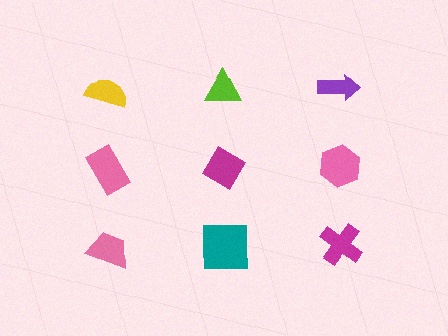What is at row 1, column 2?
A lime triangle.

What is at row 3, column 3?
A magenta cross.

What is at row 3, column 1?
A pink trapezoid.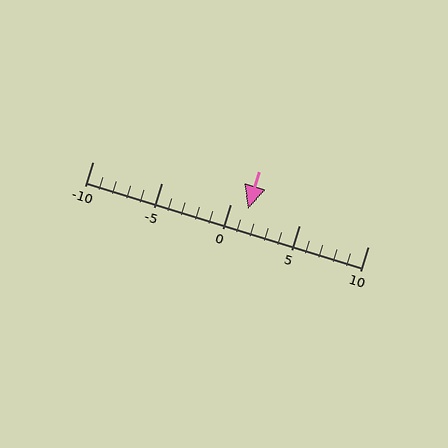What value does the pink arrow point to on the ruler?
The pink arrow points to approximately 1.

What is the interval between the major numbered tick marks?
The major tick marks are spaced 5 units apart.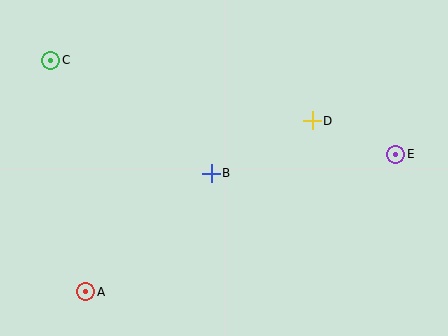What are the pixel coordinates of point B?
Point B is at (211, 173).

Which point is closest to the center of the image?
Point B at (211, 173) is closest to the center.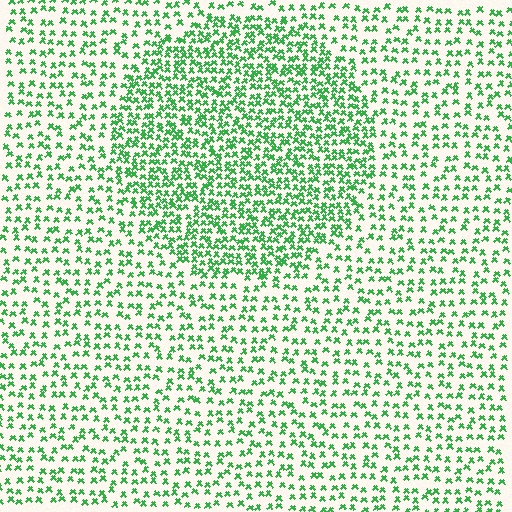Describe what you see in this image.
The image contains small green elements arranged at two different densities. A circle-shaped region is visible where the elements are more densely packed than the surrounding area.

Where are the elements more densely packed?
The elements are more densely packed inside the circle boundary.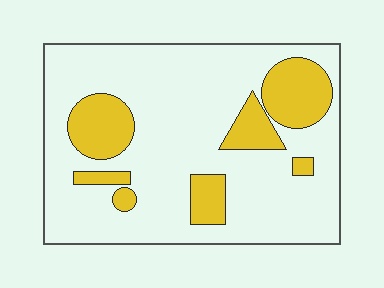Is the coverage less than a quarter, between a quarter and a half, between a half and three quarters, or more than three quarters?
Less than a quarter.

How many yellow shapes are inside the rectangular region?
7.